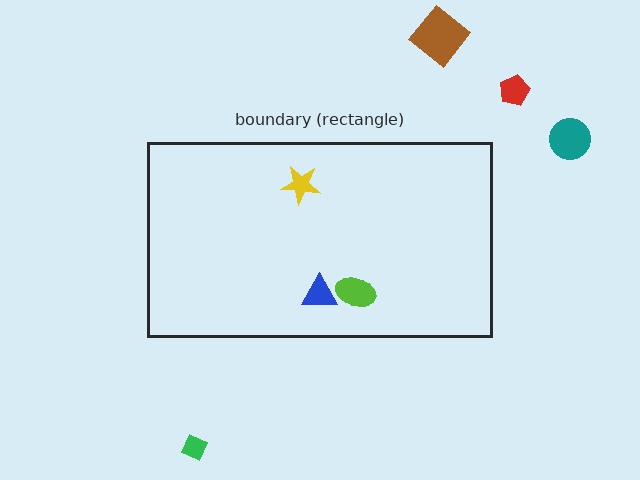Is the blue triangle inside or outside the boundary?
Inside.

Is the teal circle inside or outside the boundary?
Outside.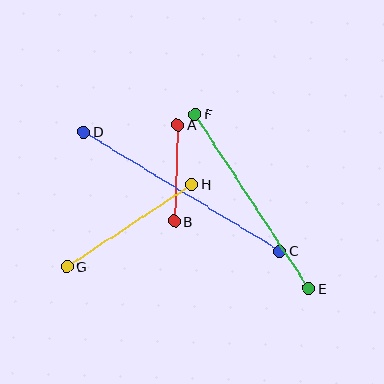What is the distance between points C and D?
The distance is approximately 230 pixels.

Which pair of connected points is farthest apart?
Points C and D are farthest apart.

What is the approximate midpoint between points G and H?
The midpoint is at approximately (130, 225) pixels.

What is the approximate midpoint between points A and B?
The midpoint is at approximately (176, 173) pixels.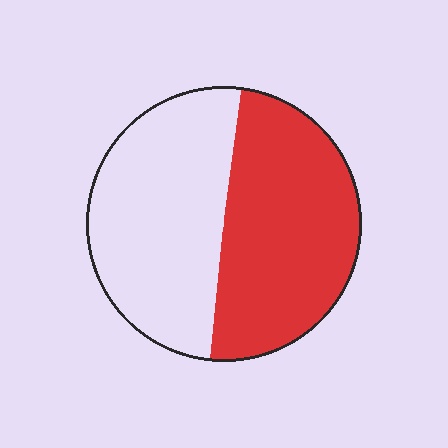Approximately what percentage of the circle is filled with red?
Approximately 50%.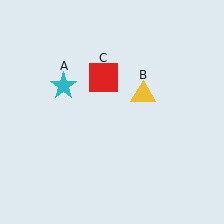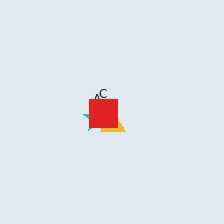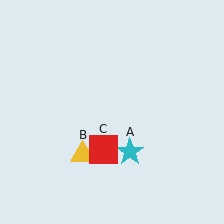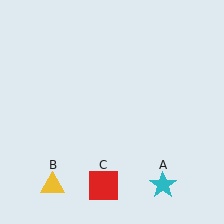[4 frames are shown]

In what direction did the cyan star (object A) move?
The cyan star (object A) moved down and to the right.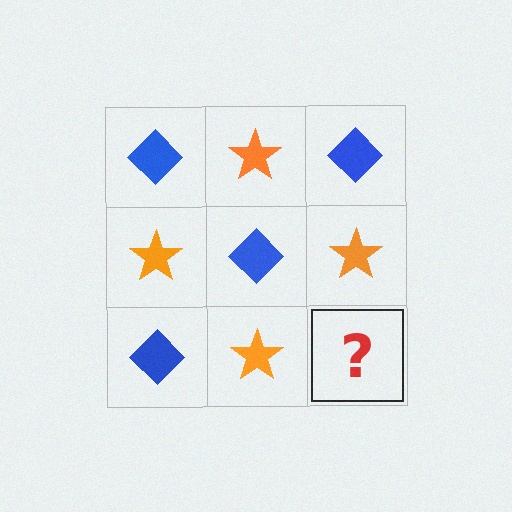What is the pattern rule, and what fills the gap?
The rule is that it alternates blue diamond and orange star in a checkerboard pattern. The gap should be filled with a blue diamond.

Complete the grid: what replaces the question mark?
The question mark should be replaced with a blue diamond.